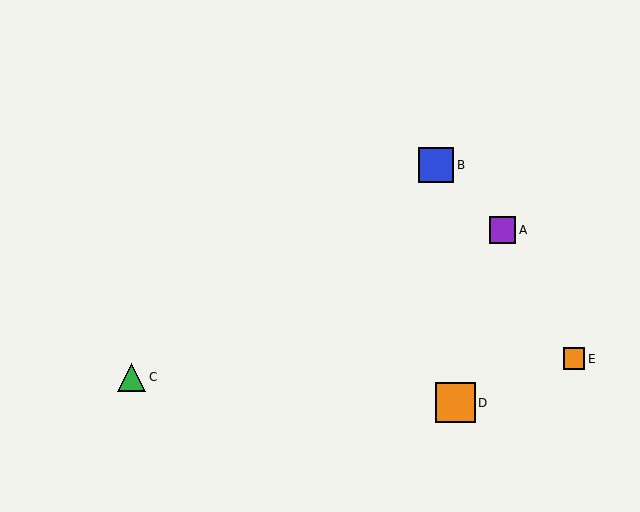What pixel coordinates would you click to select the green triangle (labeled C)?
Click at (132, 377) to select the green triangle C.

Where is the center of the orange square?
The center of the orange square is at (574, 359).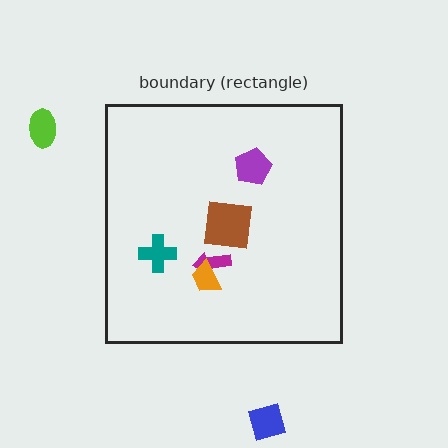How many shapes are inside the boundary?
5 inside, 2 outside.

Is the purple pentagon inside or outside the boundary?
Inside.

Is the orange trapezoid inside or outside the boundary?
Inside.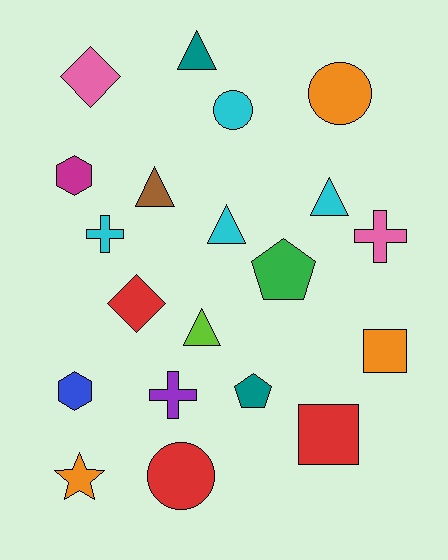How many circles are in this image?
There are 3 circles.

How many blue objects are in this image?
There is 1 blue object.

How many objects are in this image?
There are 20 objects.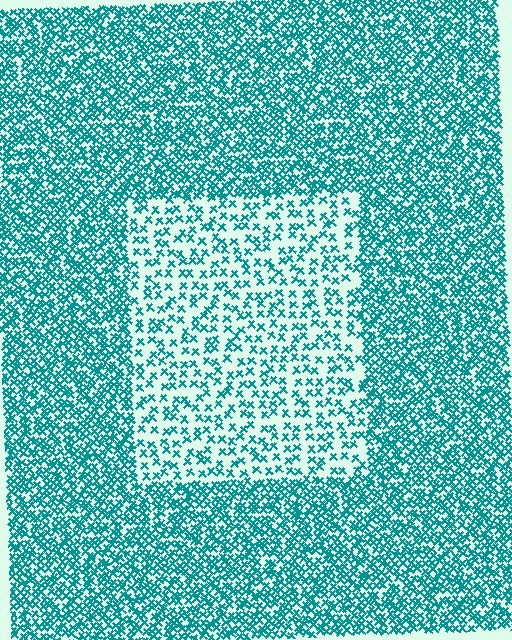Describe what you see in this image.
The image contains small teal elements arranged at two different densities. A rectangle-shaped region is visible where the elements are less densely packed than the surrounding area.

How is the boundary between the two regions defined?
The boundary is defined by a change in element density (approximately 2.3x ratio). All elements are the same color, size, and shape.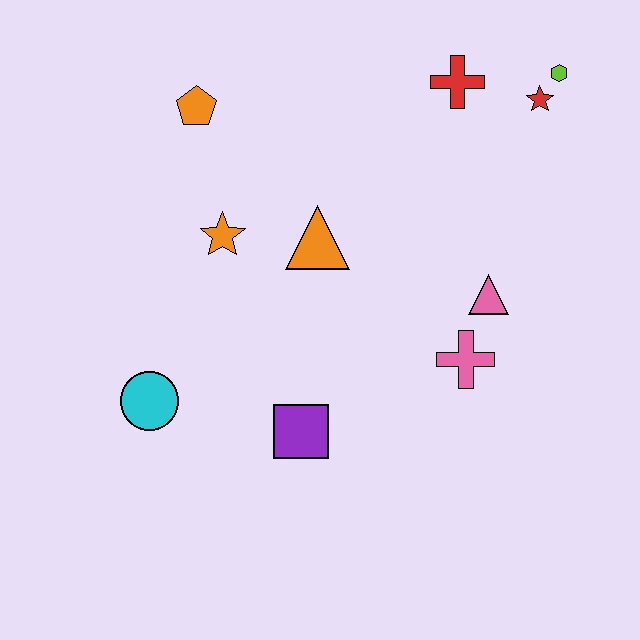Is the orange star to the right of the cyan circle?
Yes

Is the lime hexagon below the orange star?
No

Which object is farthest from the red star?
The cyan circle is farthest from the red star.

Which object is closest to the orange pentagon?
The orange star is closest to the orange pentagon.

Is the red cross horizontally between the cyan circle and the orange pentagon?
No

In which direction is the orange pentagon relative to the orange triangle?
The orange pentagon is above the orange triangle.